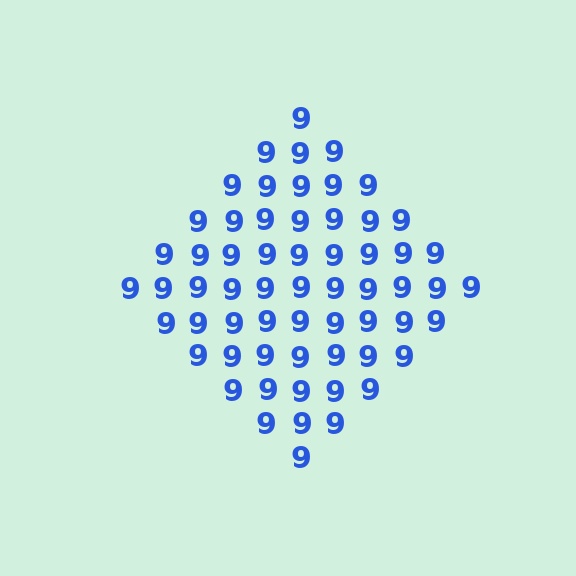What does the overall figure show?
The overall figure shows a diamond.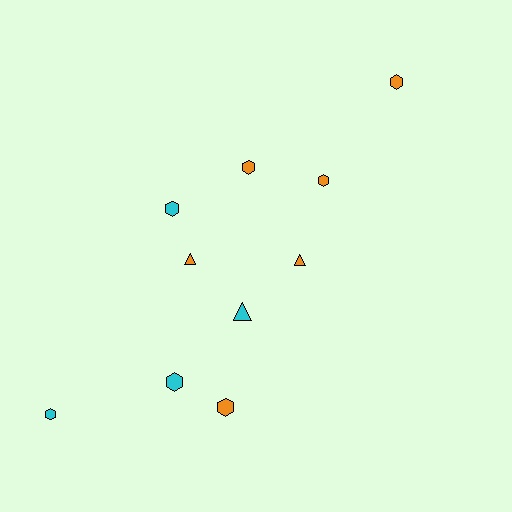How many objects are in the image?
There are 10 objects.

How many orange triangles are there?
There are 2 orange triangles.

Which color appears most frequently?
Orange, with 6 objects.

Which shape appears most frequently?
Hexagon, with 7 objects.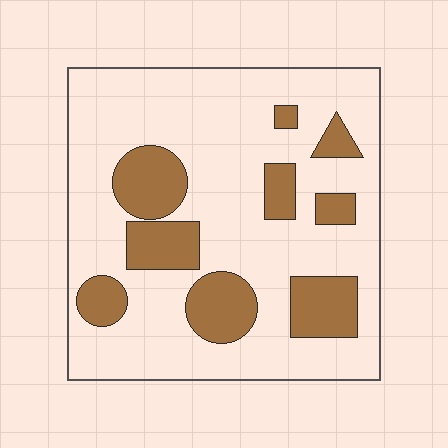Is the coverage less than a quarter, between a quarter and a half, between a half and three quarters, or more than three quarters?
Less than a quarter.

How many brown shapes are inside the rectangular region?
9.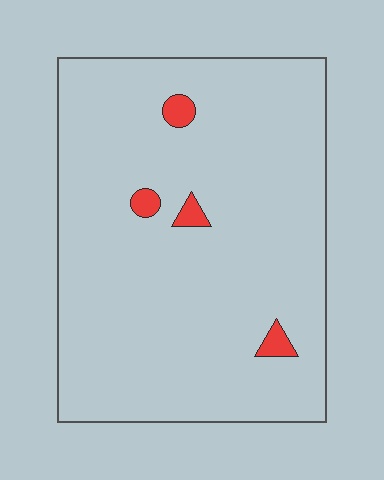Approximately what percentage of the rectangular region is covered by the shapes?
Approximately 5%.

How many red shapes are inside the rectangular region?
4.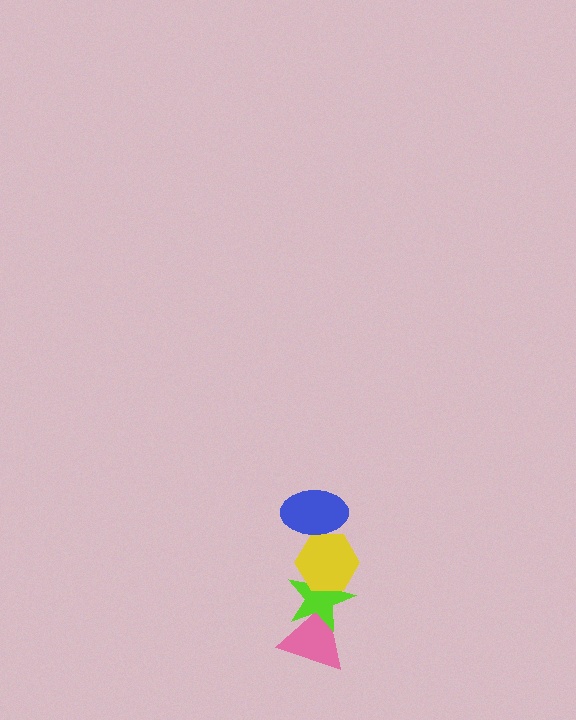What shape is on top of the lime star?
The yellow hexagon is on top of the lime star.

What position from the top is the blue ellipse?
The blue ellipse is 1st from the top.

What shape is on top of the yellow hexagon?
The blue ellipse is on top of the yellow hexagon.